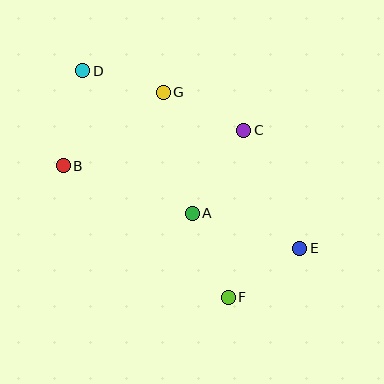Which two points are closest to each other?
Points D and G are closest to each other.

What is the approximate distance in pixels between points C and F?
The distance between C and F is approximately 168 pixels.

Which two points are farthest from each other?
Points D and E are farthest from each other.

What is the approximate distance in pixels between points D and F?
The distance between D and F is approximately 270 pixels.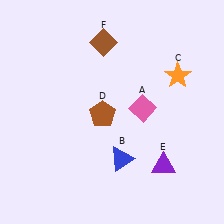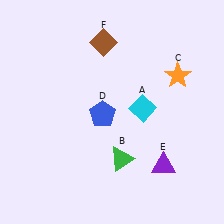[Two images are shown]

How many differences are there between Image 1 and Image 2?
There are 3 differences between the two images.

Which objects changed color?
A changed from pink to cyan. B changed from blue to green. D changed from brown to blue.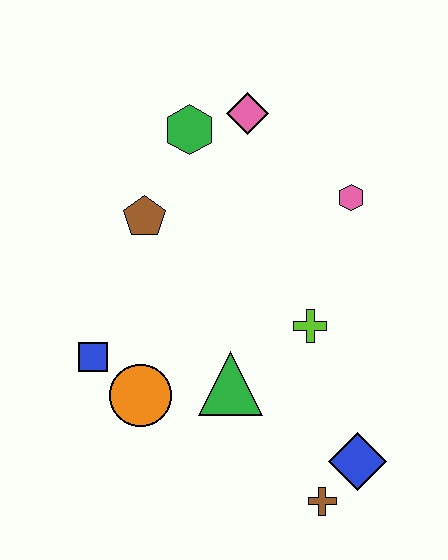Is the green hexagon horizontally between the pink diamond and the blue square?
Yes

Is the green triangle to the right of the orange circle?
Yes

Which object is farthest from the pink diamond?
The brown cross is farthest from the pink diamond.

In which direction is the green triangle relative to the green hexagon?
The green triangle is below the green hexagon.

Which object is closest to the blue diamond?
The brown cross is closest to the blue diamond.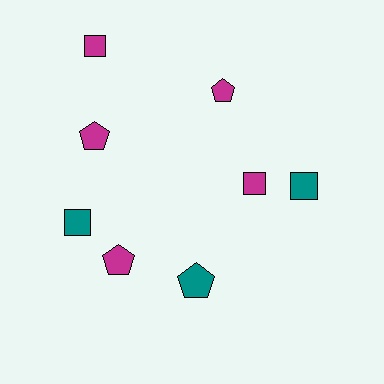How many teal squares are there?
There are 2 teal squares.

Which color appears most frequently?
Magenta, with 5 objects.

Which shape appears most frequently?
Pentagon, with 4 objects.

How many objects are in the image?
There are 8 objects.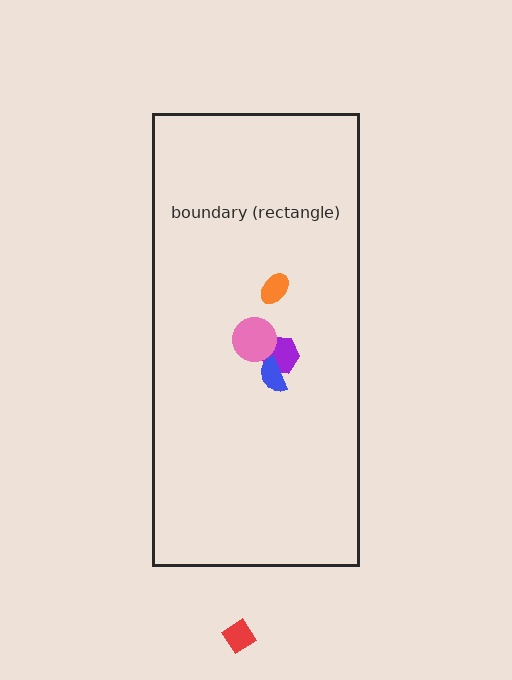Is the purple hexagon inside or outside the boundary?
Inside.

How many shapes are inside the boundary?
5 inside, 1 outside.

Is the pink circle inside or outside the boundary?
Inside.